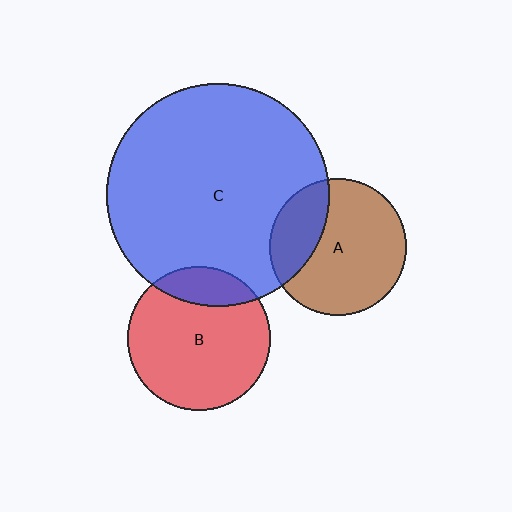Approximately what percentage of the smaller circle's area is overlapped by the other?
Approximately 25%.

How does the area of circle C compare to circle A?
Approximately 2.6 times.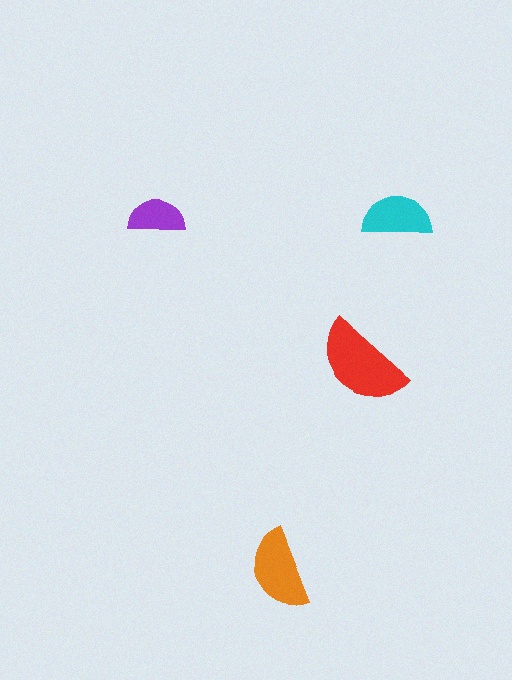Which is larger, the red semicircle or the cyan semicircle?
The red one.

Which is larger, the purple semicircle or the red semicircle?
The red one.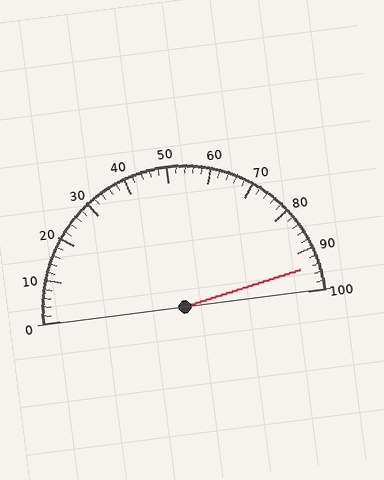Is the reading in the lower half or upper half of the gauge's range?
The reading is in the upper half of the range (0 to 100).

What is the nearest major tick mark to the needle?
The nearest major tick mark is 90.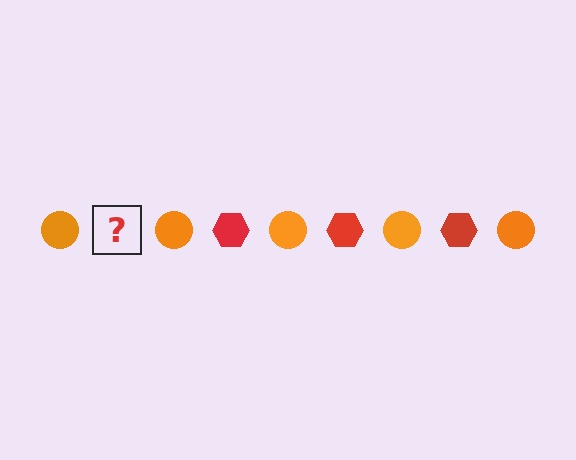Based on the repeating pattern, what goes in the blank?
The blank should be a red hexagon.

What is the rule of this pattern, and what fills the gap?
The rule is that the pattern alternates between orange circle and red hexagon. The gap should be filled with a red hexagon.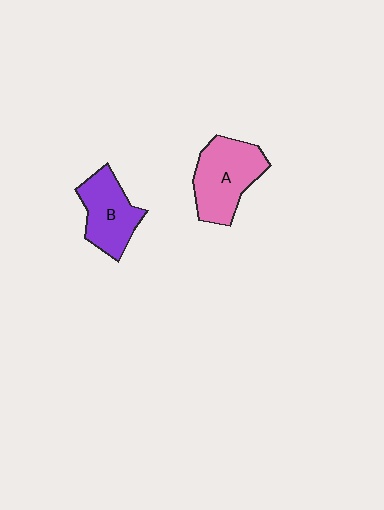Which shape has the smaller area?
Shape B (purple).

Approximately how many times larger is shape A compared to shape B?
Approximately 1.2 times.